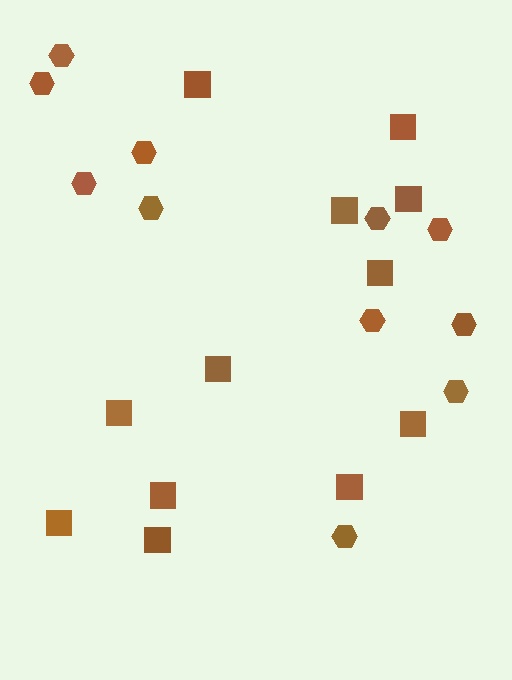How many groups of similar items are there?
There are 2 groups: one group of squares (12) and one group of hexagons (11).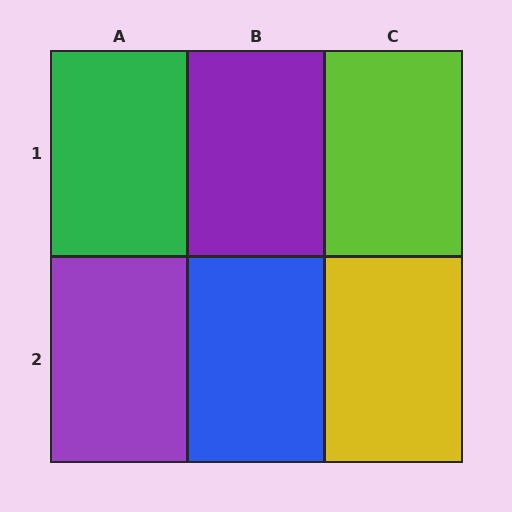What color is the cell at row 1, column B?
Purple.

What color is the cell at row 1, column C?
Lime.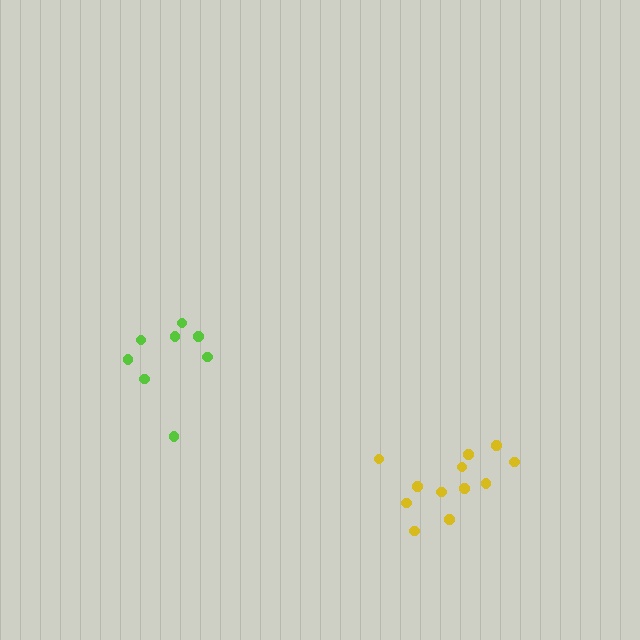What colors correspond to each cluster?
The clusters are colored: lime, yellow.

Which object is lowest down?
The yellow cluster is bottommost.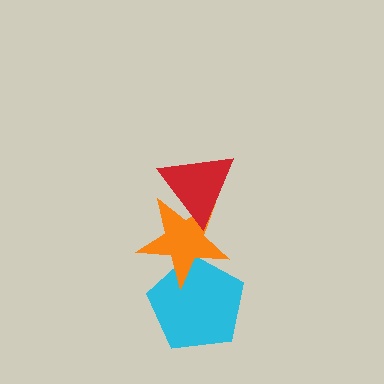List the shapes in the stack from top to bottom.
From top to bottom: the red triangle, the orange star, the cyan pentagon.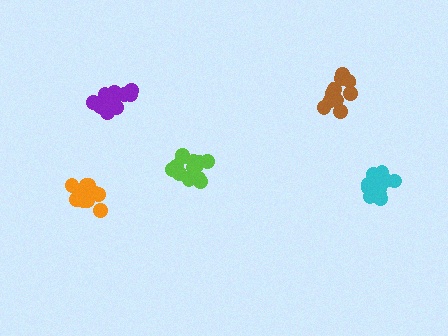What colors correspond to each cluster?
The clusters are colored: orange, cyan, brown, lime, purple.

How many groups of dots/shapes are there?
There are 5 groups.